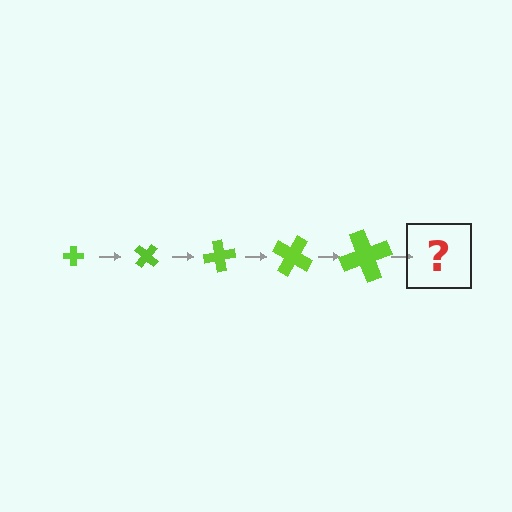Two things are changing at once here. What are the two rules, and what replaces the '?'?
The two rules are that the cross grows larger each step and it rotates 40 degrees each step. The '?' should be a cross, larger than the previous one and rotated 200 degrees from the start.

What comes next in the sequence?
The next element should be a cross, larger than the previous one and rotated 200 degrees from the start.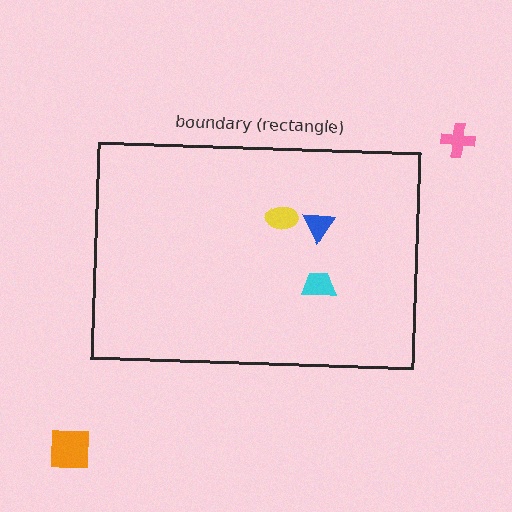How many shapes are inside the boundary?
3 inside, 2 outside.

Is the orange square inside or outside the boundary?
Outside.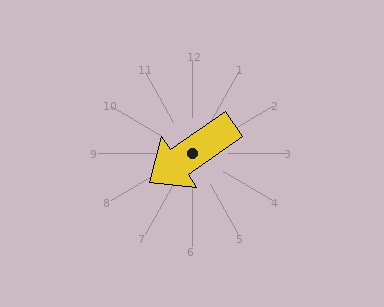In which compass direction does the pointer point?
Southwest.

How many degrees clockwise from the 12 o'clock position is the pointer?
Approximately 235 degrees.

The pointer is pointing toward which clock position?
Roughly 8 o'clock.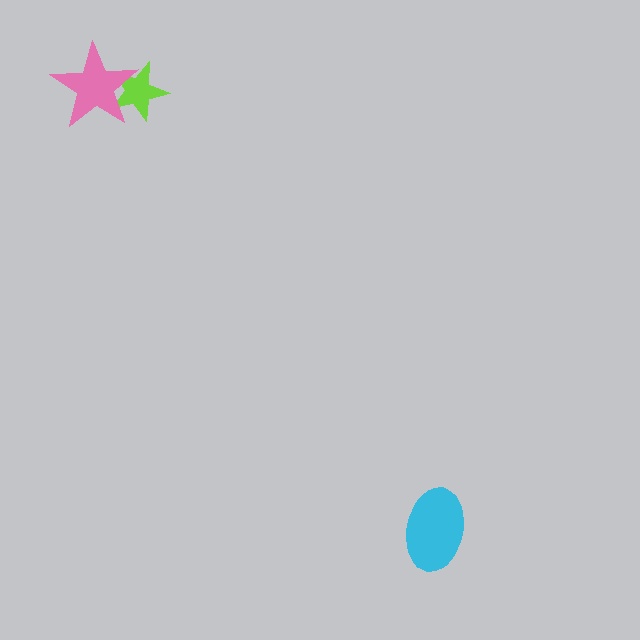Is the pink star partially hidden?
No, no other shape covers it.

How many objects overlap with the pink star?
1 object overlaps with the pink star.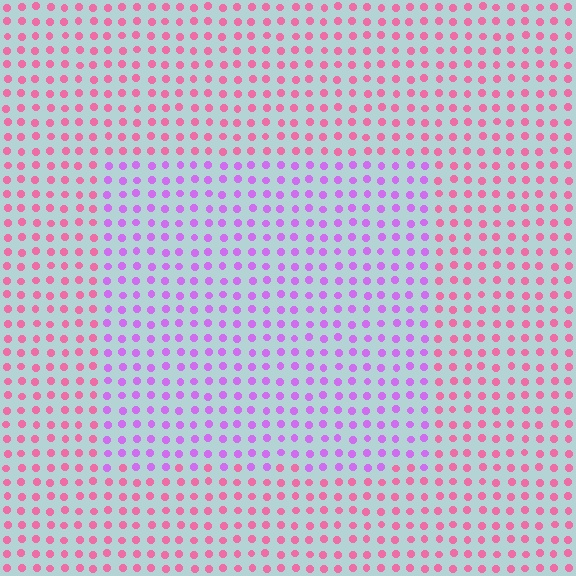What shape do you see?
I see a rectangle.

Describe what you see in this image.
The image is filled with small pink elements in a uniform arrangement. A rectangle-shaped region is visible where the elements are tinted to a slightly different hue, forming a subtle color boundary.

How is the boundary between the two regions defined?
The boundary is defined purely by a slight shift in hue (about 47 degrees). Spacing, size, and orientation are identical on both sides.